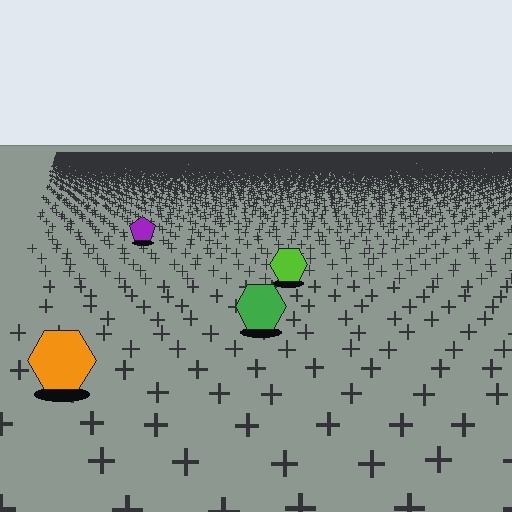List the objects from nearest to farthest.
From nearest to farthest: the orange hexagon, the green hexagon, the lime hexagon, the purple pentagon.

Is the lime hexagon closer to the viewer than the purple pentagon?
Yes. The lime hexagon is closer — you can tell from the texture gradient: the ground texture is coarser near it.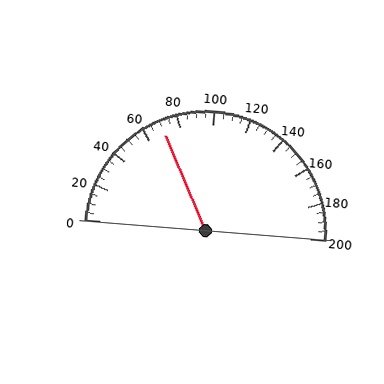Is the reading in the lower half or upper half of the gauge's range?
The reading is in the lower half of the range (0 to 200).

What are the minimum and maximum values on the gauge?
The gauge ranges from 0 to 200.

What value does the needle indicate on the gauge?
The needle indicates approximately 70.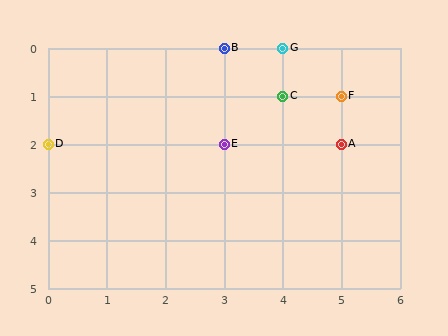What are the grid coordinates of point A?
Point A is at grid coordinates (5, 2).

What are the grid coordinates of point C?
Point C is at grid coordinates (4, 1).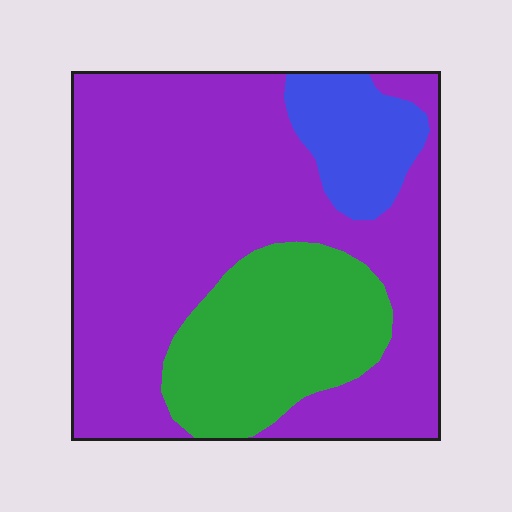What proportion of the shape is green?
Green takes up about one quarter (1/4) of the shape.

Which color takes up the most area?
Purple, at roughly 65%.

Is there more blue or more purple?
Purple.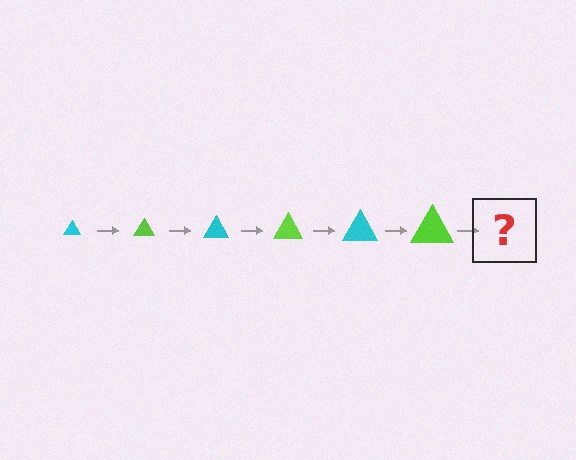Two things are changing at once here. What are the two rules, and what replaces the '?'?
The two rules are that the triangle grows larger each step and the color cycles through cyan and lime. The '?' should be a cyan triangle, larger than the previous one.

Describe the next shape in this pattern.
It should be a cyan triangle, larger than the previous one.